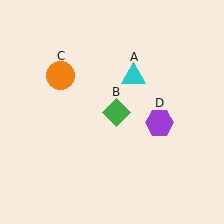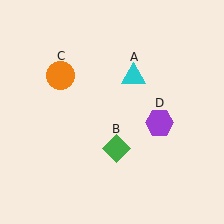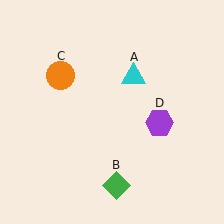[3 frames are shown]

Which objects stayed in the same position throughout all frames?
Cyan triangle (object A) and orange circle (object C) and purple hexagon (object D) remained stationary.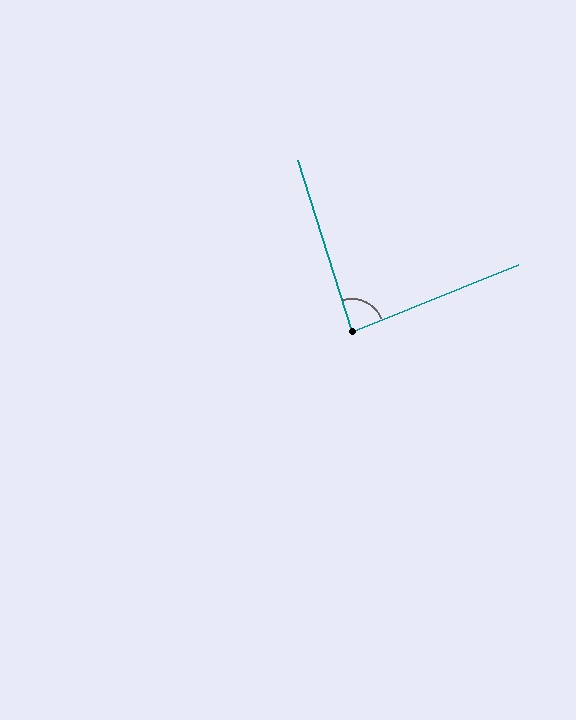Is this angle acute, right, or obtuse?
It is approximately a right angle.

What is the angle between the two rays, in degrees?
Approximately 85 degrees.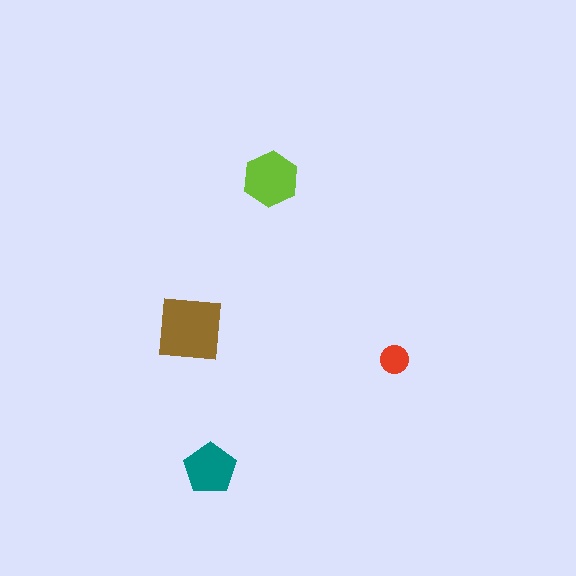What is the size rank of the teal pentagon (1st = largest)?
3rd.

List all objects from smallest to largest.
The red circle, the teal pentagon, the lime hexagon, the brown square.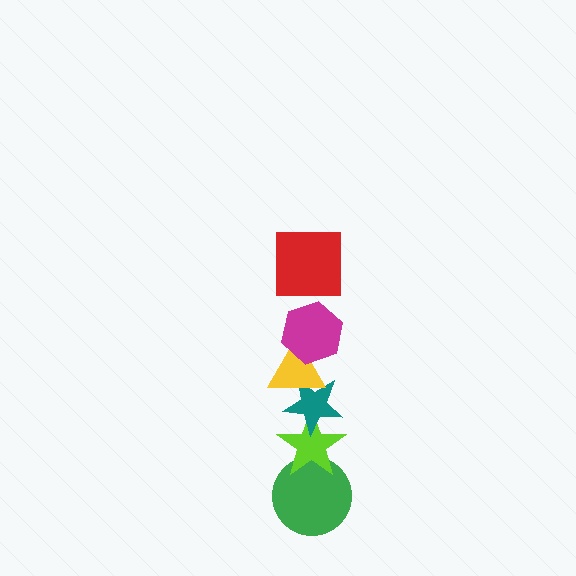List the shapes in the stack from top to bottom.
From top to bottom: the red square, the magenta hexagon, the yellow triangle, the teal star, the lime star, the green circle.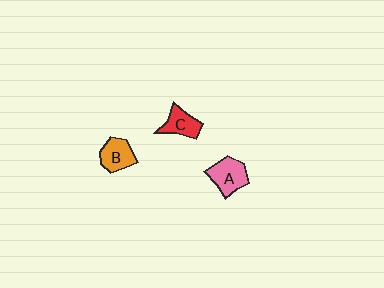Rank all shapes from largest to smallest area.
From largest to smallest: A (pink), B (orange), C (red).